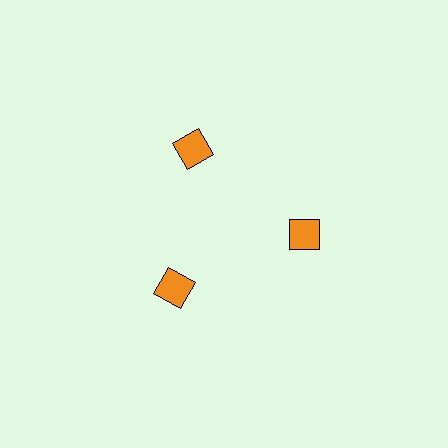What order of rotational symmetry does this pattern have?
This pattern has 3-fold rotational symmetry.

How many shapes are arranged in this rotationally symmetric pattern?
There are 3 shapes, arranged in 3 groups of 1.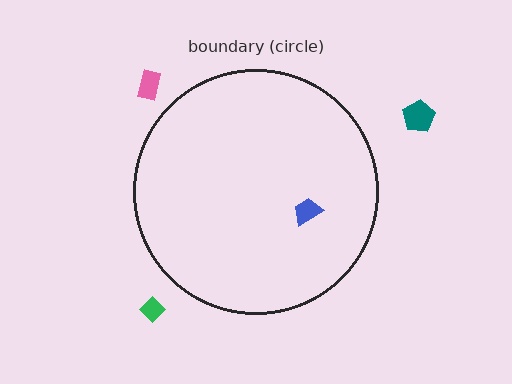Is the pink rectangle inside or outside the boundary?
Outside.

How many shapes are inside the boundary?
1 inside, 3 outside.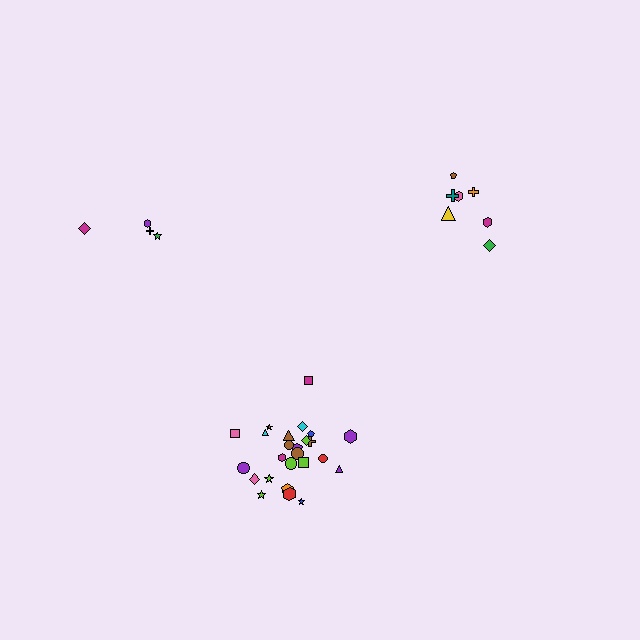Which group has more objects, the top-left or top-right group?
The top-right group.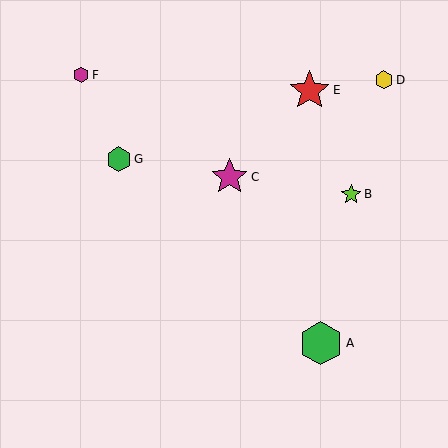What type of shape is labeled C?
Shape C is a magenta star.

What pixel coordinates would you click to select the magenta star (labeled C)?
Click at (229, 177) to select the magenta star C.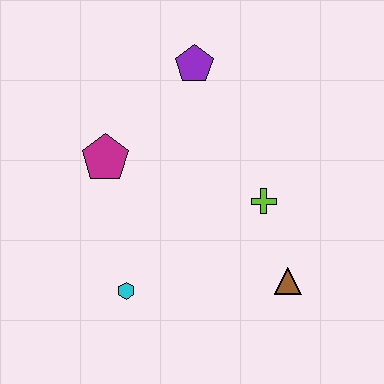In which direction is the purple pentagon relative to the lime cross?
The purple pentagon is above the lime cross.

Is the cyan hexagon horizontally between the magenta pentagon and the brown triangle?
Yes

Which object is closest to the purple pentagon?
The magenta pentagon is closest to the purple pentagon.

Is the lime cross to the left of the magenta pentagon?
No